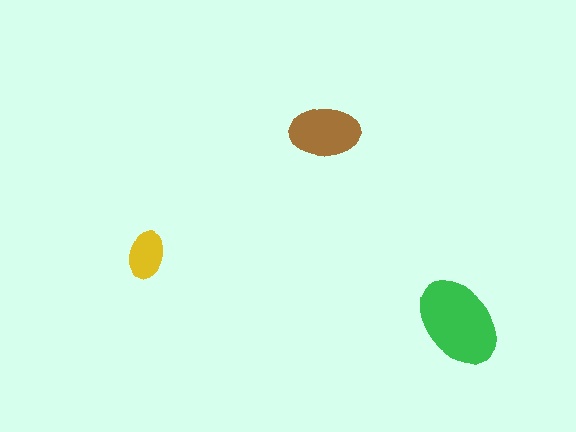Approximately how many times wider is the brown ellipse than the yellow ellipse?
About 1.5 times wider.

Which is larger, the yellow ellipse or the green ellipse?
The green one.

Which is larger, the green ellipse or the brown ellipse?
The green one.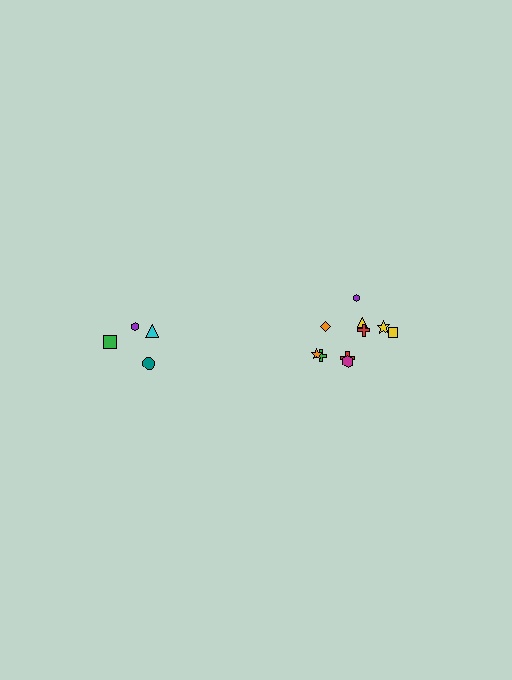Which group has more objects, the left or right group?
The right group.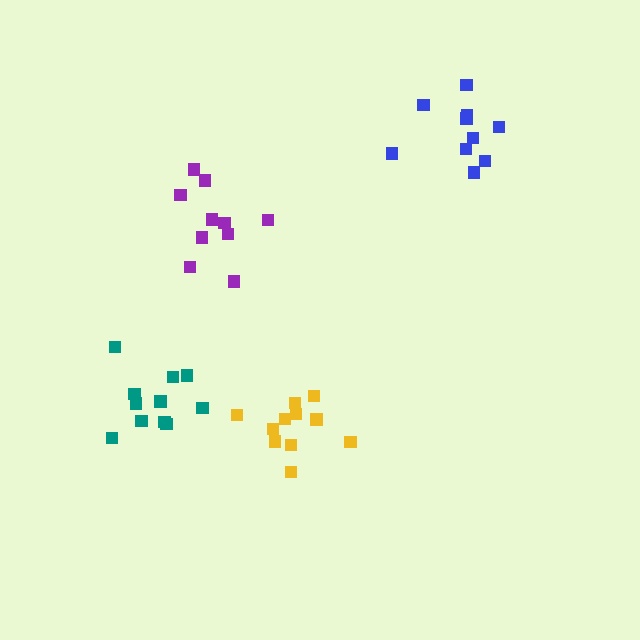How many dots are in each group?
Group 1: 10 dots, Group 2: 11 dots, Group 3: 11 dots, Group 4: 10 dots (42 total).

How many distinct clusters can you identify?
There are 4 distinct clusters.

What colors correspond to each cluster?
The clusters are colored: blue, yellow, teal, purple.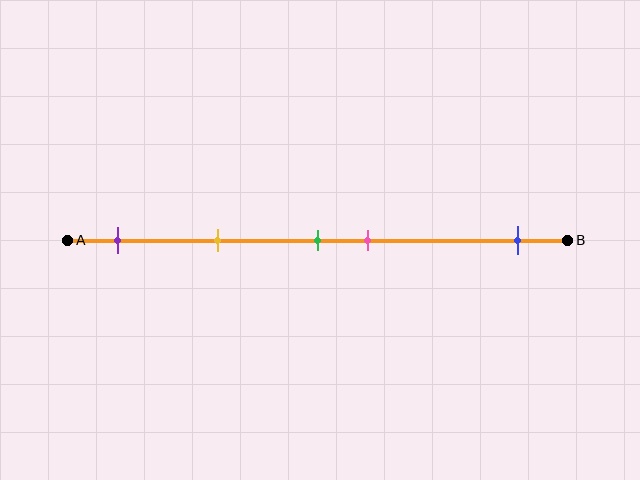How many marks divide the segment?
There are 5 marks dividing the segment.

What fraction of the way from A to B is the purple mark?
The purple mark is approximately 10% (0.1) of the way from A to B.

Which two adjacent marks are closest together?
The green and pink marks are the closest adjacent pair.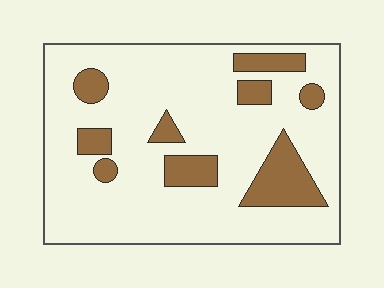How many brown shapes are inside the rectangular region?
9.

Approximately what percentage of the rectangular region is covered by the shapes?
Approximately 20%.